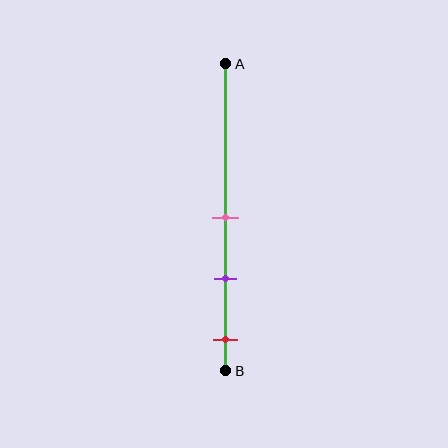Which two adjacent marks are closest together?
The pink and purple marks are the closest adjacent pair.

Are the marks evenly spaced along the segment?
Yes, the marks are approximately evenly spaced.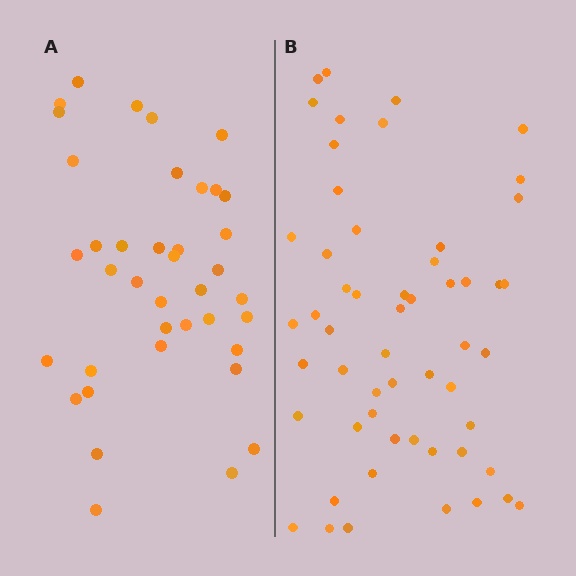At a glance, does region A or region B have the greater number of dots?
Region B (the right region) has more dots.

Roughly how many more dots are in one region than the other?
Region B has approximately 15 more dots than region A.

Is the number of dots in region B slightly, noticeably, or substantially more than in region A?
Region B has noticeably more, but not dramatically so. The ratio is roughly 1.4 to 1.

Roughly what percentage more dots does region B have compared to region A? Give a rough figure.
About 40% more.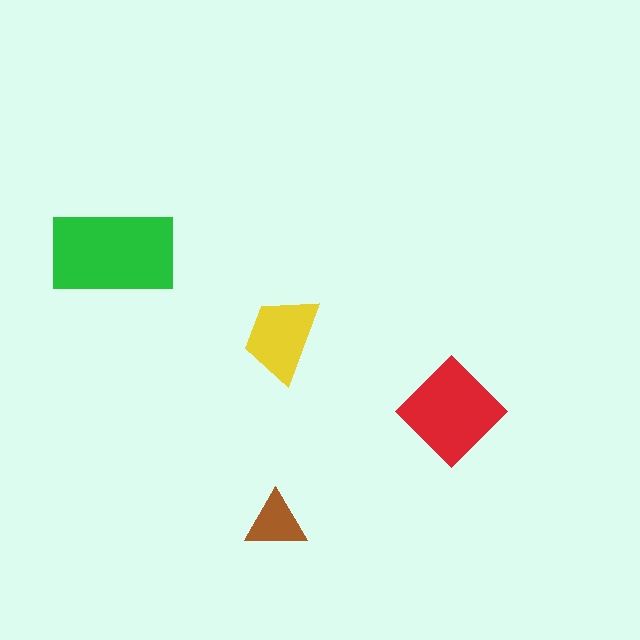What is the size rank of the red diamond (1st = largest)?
2nd.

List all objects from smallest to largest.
The brown triangle, the yellow trapezoid, the red diamond, the green rectangle.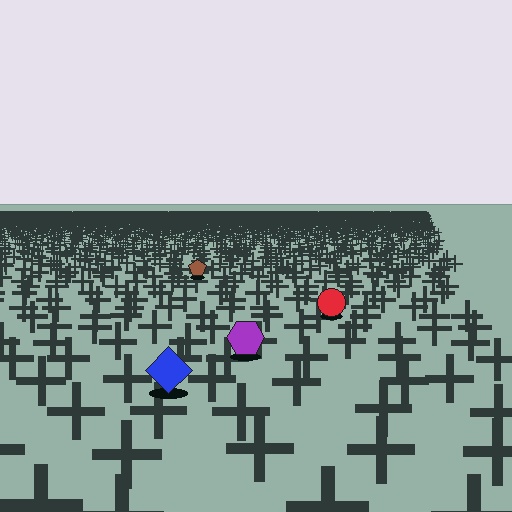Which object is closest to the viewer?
The blue diamond is closest. The texture marks near it are larger and more spread out.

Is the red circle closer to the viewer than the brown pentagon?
Yes. The red circle is closer — you can tell from the texture gradient: the ground texture is coarser near it.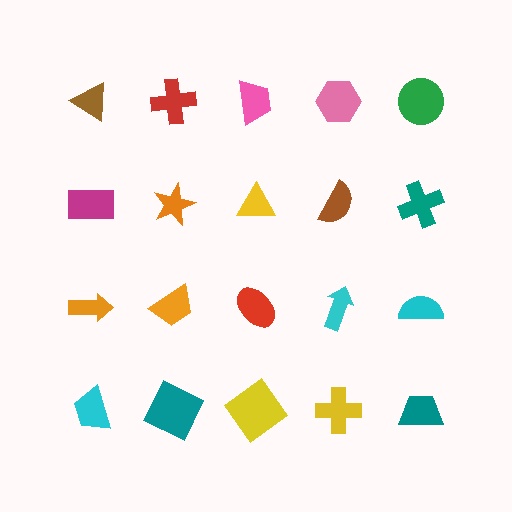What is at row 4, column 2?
A teal square.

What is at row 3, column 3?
A red ellipse.